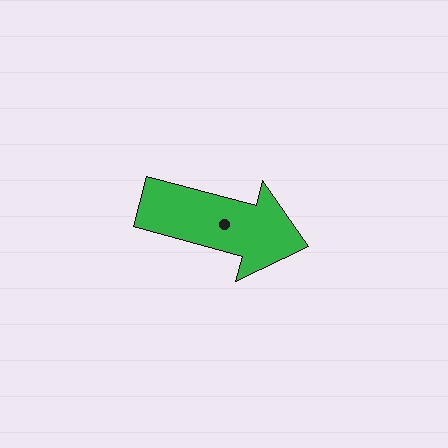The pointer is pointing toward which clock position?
Roughly 4 o'clock.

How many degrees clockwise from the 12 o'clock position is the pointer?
Approximately 105 degrees.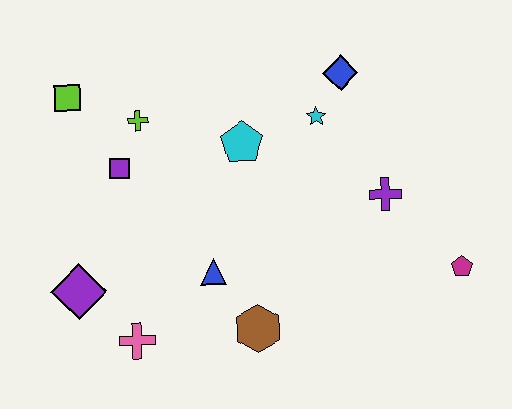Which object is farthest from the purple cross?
The lime square is farthest from the purple cross.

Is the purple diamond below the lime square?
Yes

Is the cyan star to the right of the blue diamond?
No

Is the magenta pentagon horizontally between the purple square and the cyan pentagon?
No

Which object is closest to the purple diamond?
The pink cross is closest to the purple diamond.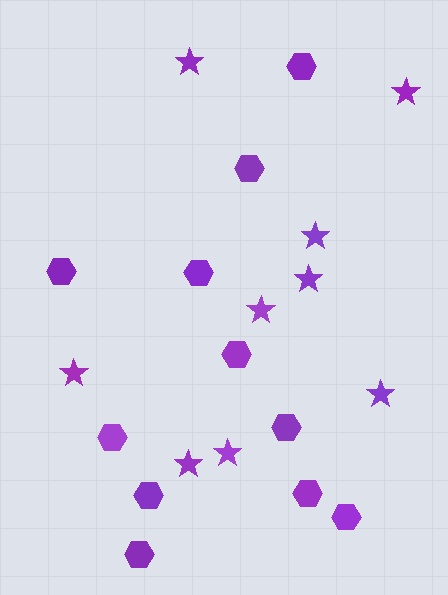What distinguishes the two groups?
There are 2 groups: one group of hexagons (11) and one group of stars (9).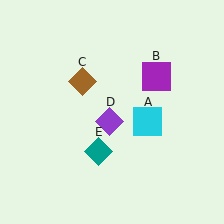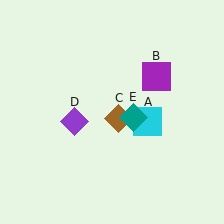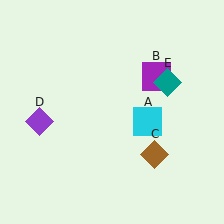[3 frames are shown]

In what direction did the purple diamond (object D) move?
The purple diamond (object D) moved left.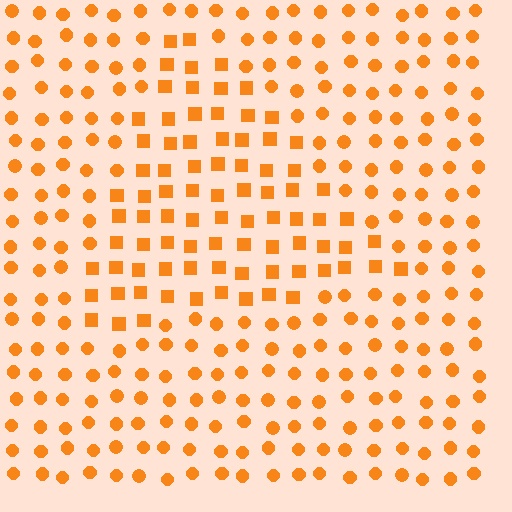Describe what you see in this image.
The image is filled with small orange elements arranged in a uniform grid. A triangle-shaped region contains squares, while the surrounding area contains circles. The boundary is defined purely by the change in element shape.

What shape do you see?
I see a triangle.